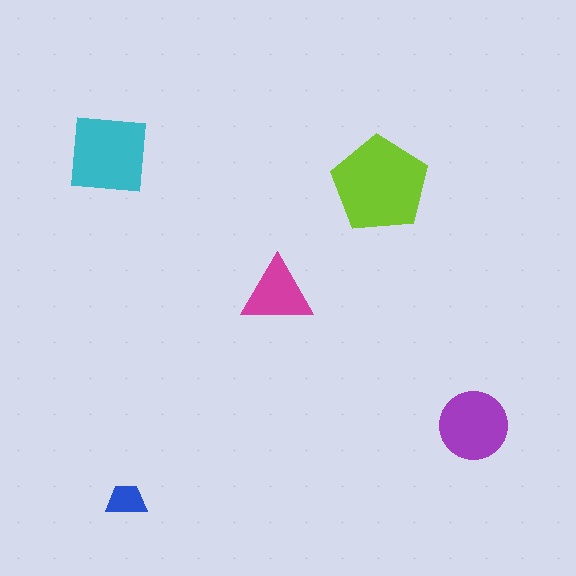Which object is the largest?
The lime pentagon.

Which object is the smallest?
The blue trapezoid.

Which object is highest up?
The cyan square is topmost.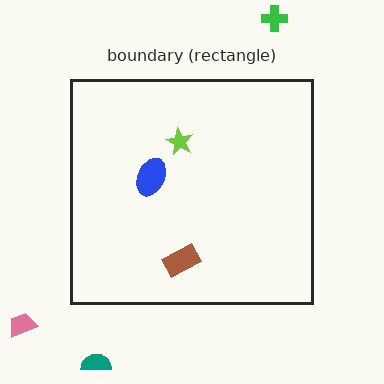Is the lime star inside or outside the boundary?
Inside.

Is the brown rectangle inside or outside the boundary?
Inside.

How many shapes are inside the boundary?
3 inside, 3 outside.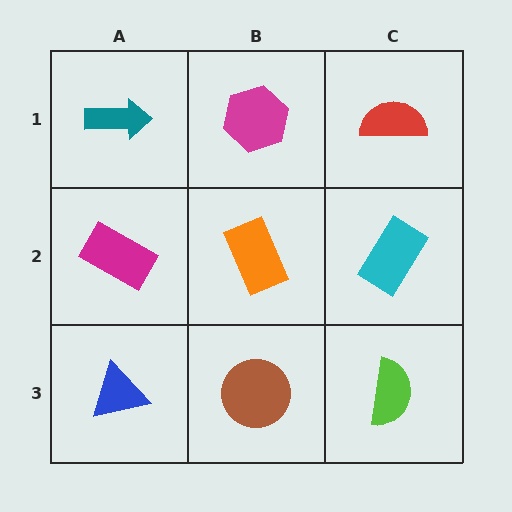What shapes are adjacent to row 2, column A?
A teal arrow (row 1, column A), a blue triangle (row 3, column A), an orange rectangle (row 2, column B).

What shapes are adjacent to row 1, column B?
An orange rectangle (row 2, column B), a teal arrow (row 1, column A), a red semicircle (row 1, column C).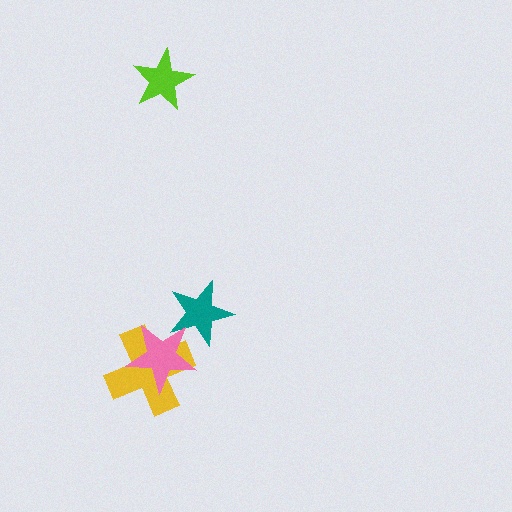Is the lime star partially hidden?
No, no other shape covers it.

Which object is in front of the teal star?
The pink star is in front of the teal star.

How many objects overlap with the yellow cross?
1 object overlaps with the yellow cross.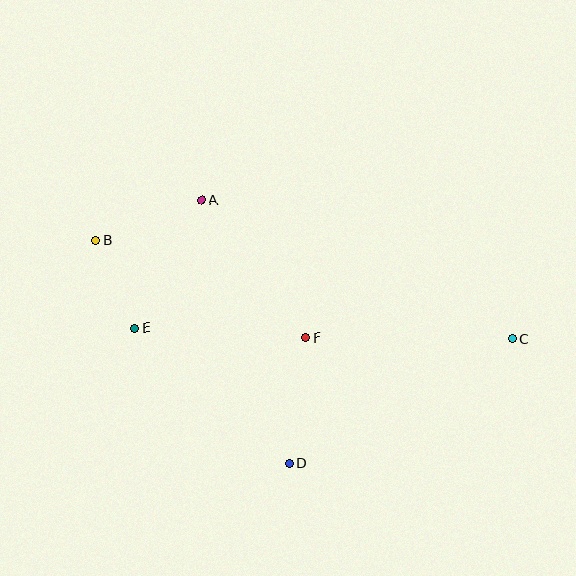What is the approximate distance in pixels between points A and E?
The distance between A and E is approximately 144 pixels.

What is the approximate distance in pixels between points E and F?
The distance between E and F is approximately 172 pixels.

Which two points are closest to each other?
Points B and E are closest to each other.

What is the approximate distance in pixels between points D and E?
The distance between D and E is approximately 206 pixels.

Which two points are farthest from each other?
Points B and C are farthest from each other.